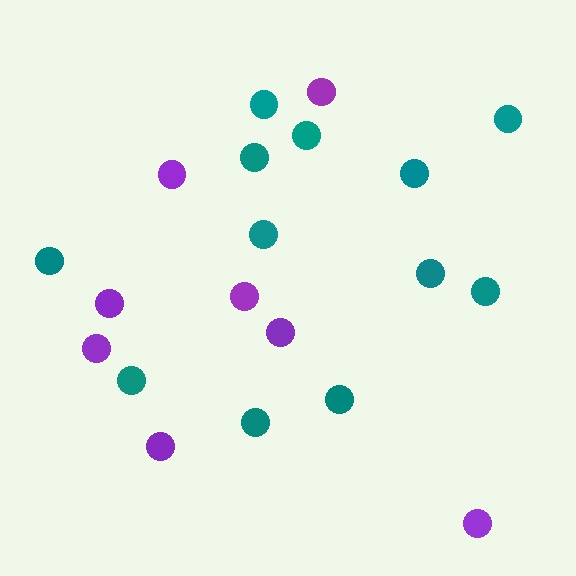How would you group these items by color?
There are 2 groups: one group of purple circles (8) and one group of teal circles (12).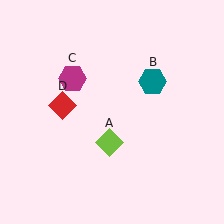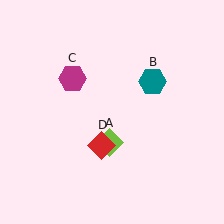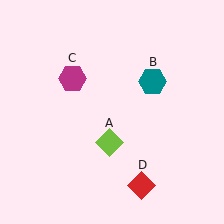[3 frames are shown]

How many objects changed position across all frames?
1 object changed position: red diamond (object D).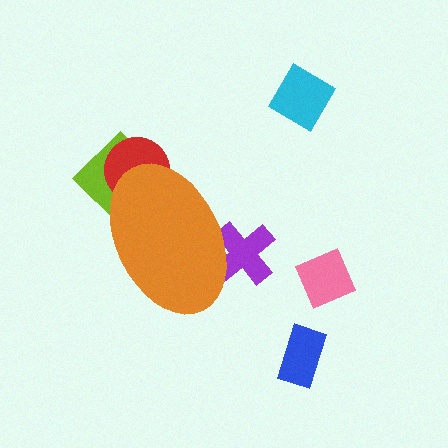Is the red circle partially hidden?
Yes, the red circle is partially hidden behind the orange ellipse.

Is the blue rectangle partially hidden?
No, the blue rectangle is fully visible.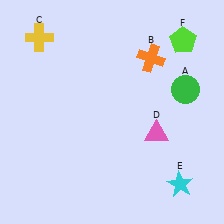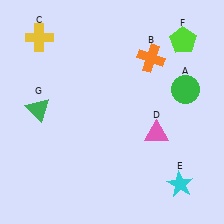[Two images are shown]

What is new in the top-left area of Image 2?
A green triangle (G) was added in the top-left area of Image 2.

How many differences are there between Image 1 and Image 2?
There is 1 difference between the two images.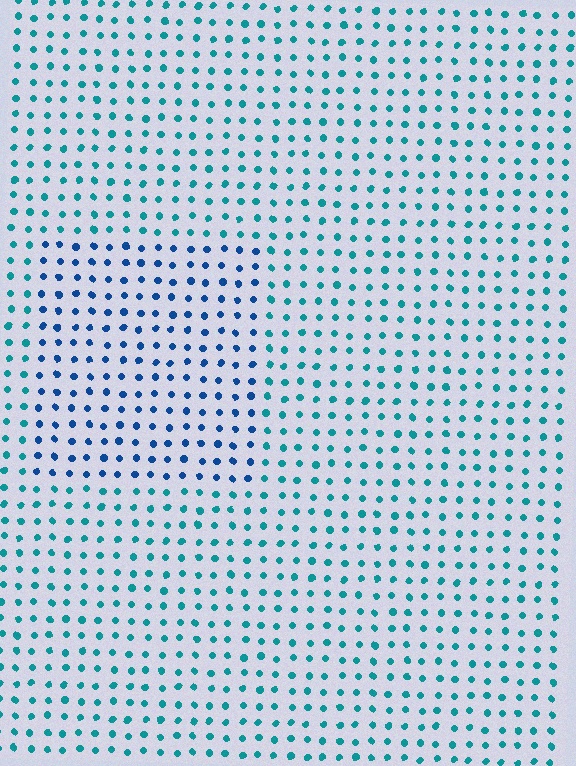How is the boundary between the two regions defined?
The boundary is defined purely by a slight shift in hue (about 34 degrees). Spacing, size, and orientation are identical on both sides.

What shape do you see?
I see a rectangle.